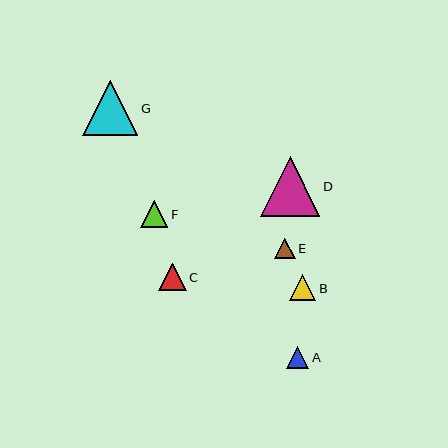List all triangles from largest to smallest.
From largest to smallest: D, G, C, F, B, A, E.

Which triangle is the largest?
Triangle D is the largest with a size of approximately 60 pixels.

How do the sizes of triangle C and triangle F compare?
Triangle C and triangle F are approximately the same size.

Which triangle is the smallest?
Triangle E is the smallest with a size of approximately 20 pixels.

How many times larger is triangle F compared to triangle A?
Triangle F is approximately 1.2 times the size of triangle A.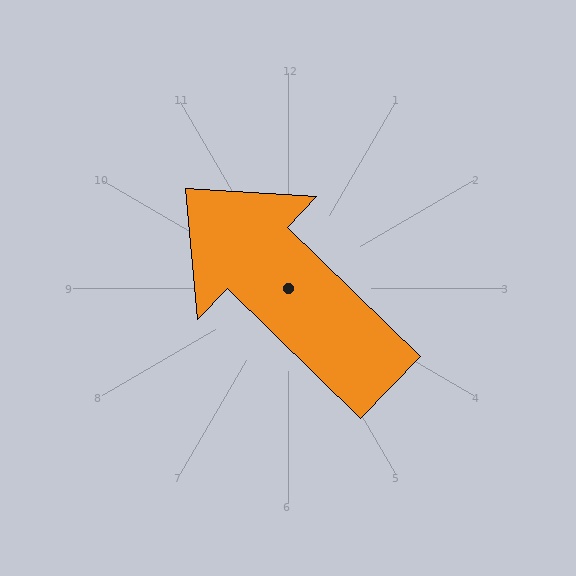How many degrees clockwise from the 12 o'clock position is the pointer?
Approximately 314 degrees.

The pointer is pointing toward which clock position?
Roughly 10 o'clock.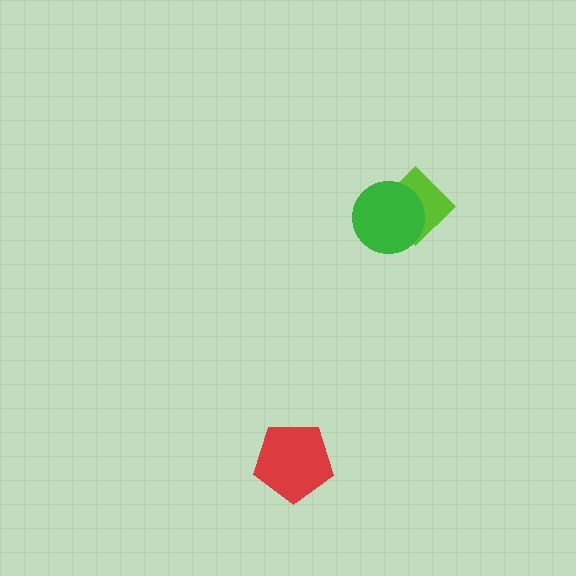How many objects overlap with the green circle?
1 object overlaps with the green circle.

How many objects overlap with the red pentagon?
0 objects overlap with the red pentagon.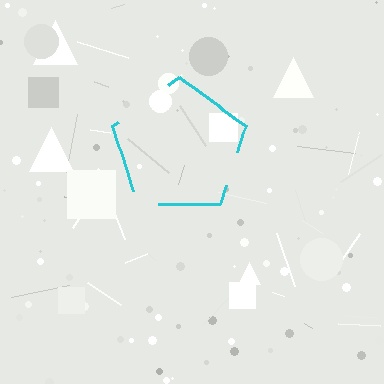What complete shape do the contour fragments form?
The contour fragments form a pentagon.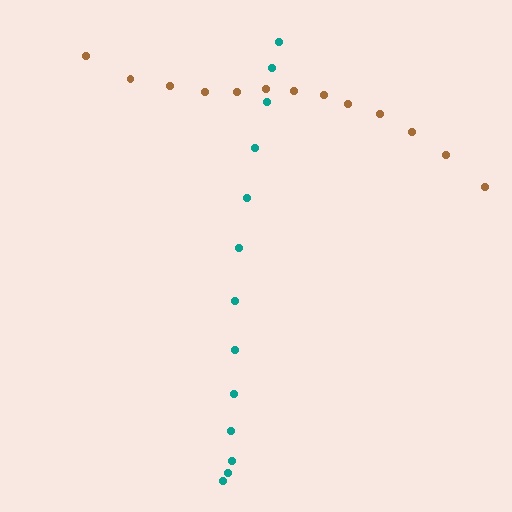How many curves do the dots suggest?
There are 2 distinct paths.